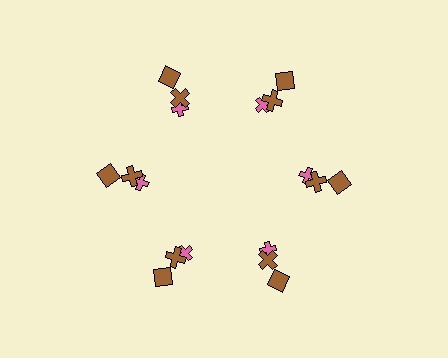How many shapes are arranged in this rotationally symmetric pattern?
There are 18 shapes, arranged in 6 groups of 3.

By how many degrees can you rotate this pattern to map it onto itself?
The pattern maps onto itself every 60 degrees of rotation.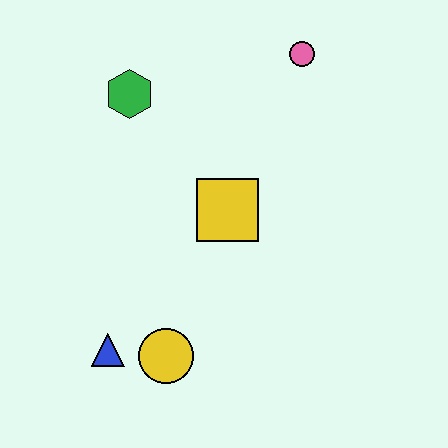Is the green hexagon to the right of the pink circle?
No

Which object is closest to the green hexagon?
The yellow square is closest to the green hexagon.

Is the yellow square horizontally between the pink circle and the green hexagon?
Yes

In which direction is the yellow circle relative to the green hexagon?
The yellow circle is below the green hexagon.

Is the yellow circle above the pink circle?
No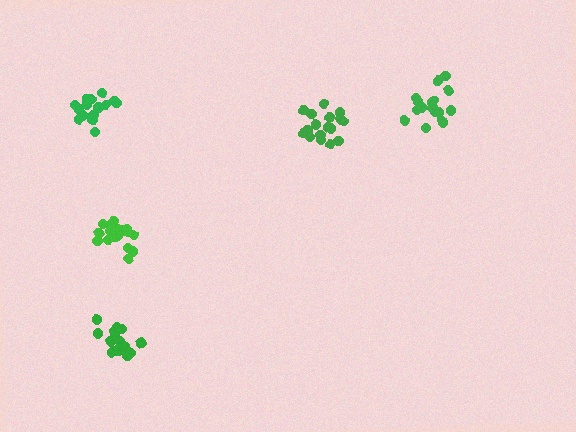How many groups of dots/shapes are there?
There are 5 groups.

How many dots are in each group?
Group 1: 19 dots, Group 2: 17 dots, Group 3: 15 dots, Group 4: 17 dots, Group 5: 17 dots (85 total).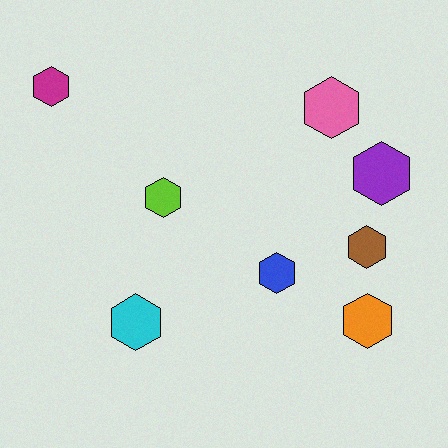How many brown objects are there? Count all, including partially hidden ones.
There is 1 brown object.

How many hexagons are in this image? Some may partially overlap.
There are 8 hexagons.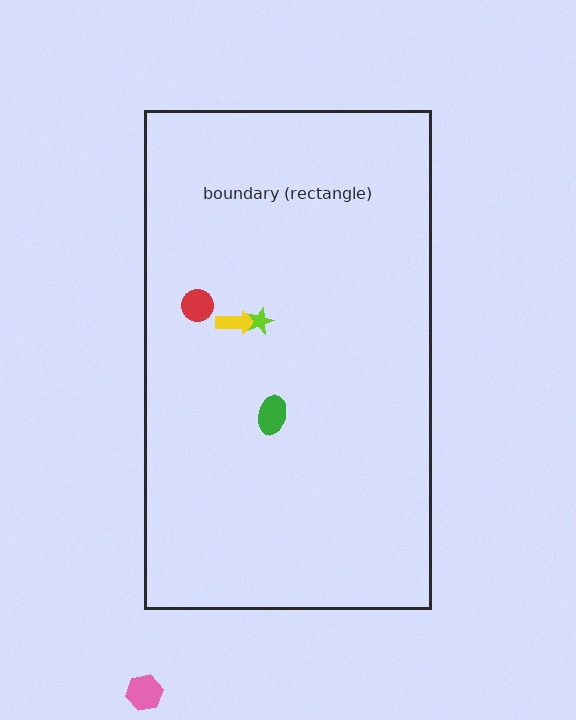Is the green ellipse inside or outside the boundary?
Inside.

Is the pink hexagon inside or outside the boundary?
Outside.